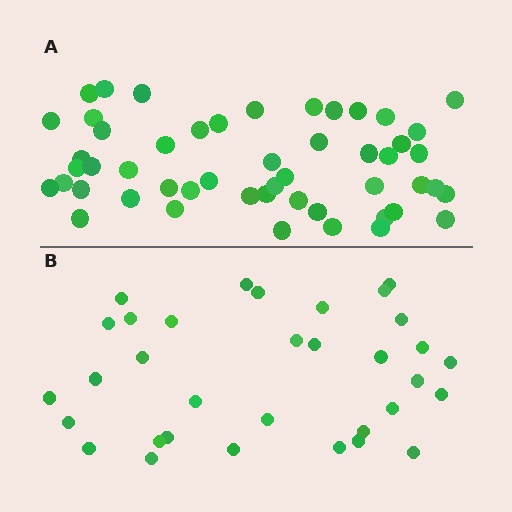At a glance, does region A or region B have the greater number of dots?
Region A (the top region) has more dots.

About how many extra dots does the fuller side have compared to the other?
Region A has approximately 20 more dots than region B.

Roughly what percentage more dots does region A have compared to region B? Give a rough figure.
About 55% more.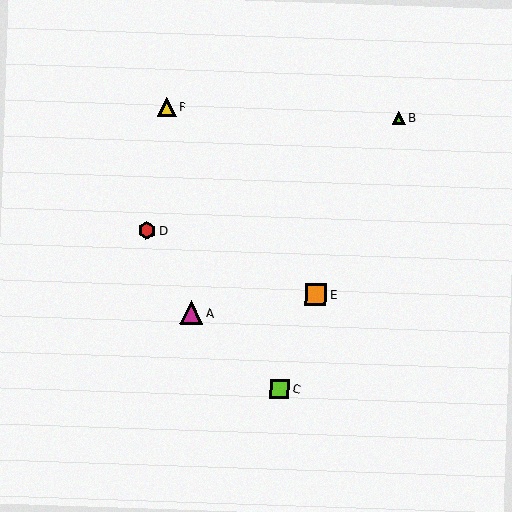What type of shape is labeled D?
Shape D is a red hexagon.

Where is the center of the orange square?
The center of the orange square is at (316, 294).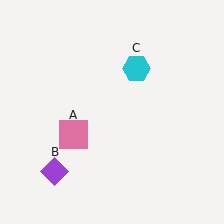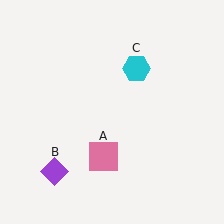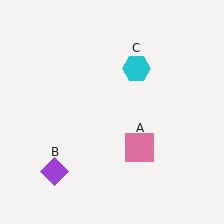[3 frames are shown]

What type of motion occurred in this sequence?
The pink square (object A) rotated counterclockwise around the center of the scene.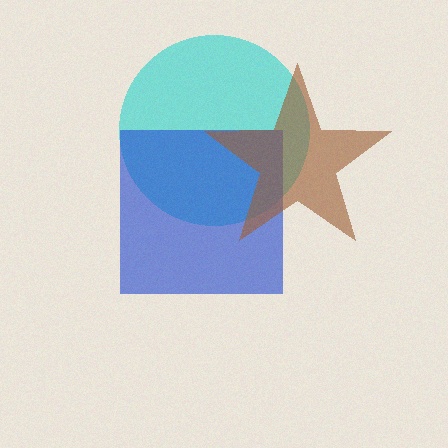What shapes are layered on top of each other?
The layered shapes are: a cyan circle, a blue square, a brown star.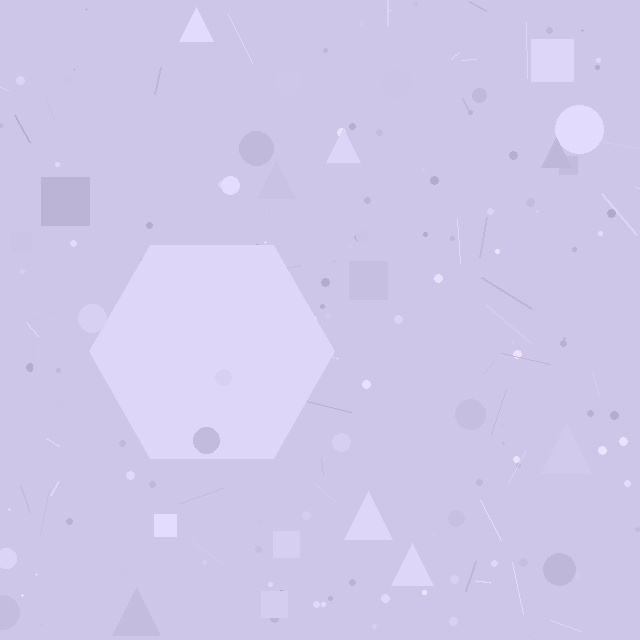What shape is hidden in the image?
A hexagon is hidden in the image.